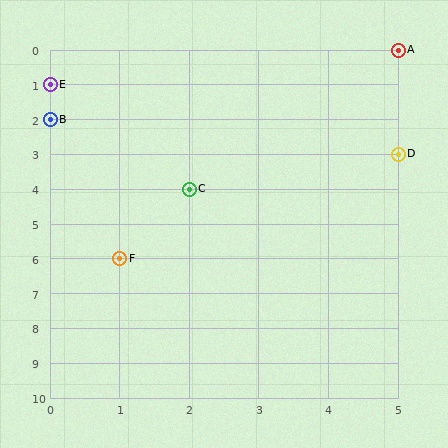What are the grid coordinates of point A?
Point A is at grid coordinates (5, 0).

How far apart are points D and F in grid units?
Points D and F are 4 columns and 3 rows apart (about 5.0 grid units diagonally).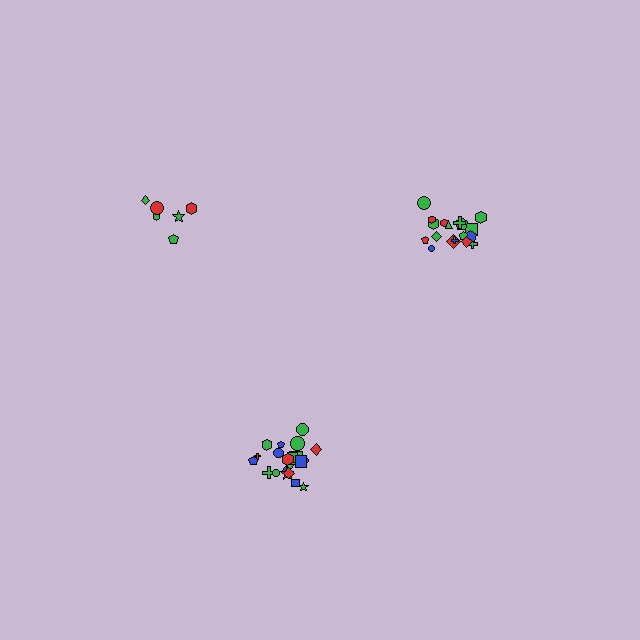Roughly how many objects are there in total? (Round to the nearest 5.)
Roughly 45 objects in total.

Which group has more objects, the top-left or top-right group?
The top-right group.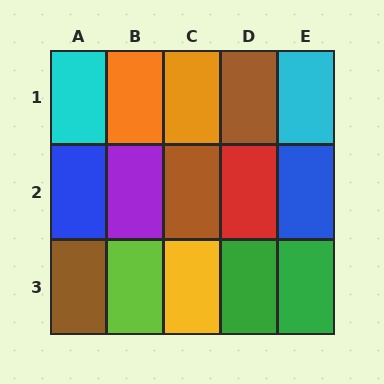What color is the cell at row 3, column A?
Brown.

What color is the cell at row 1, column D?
Brown.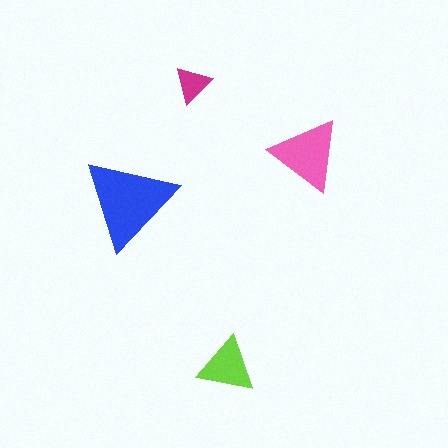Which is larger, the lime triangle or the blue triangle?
The blue one.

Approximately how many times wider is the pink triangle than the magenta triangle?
About 2 times wider.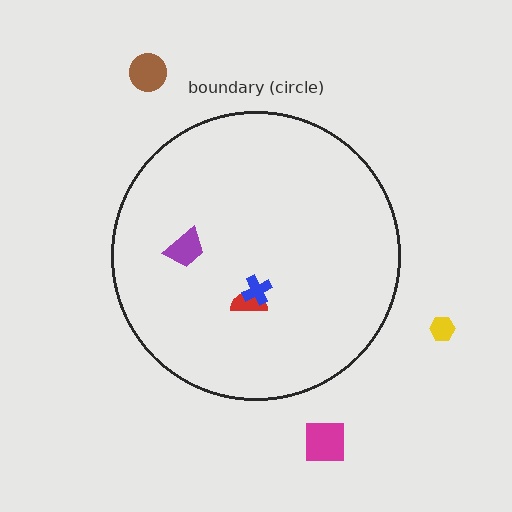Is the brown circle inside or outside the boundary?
Outside.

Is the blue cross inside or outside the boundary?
Inside.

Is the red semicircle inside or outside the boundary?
Inside.